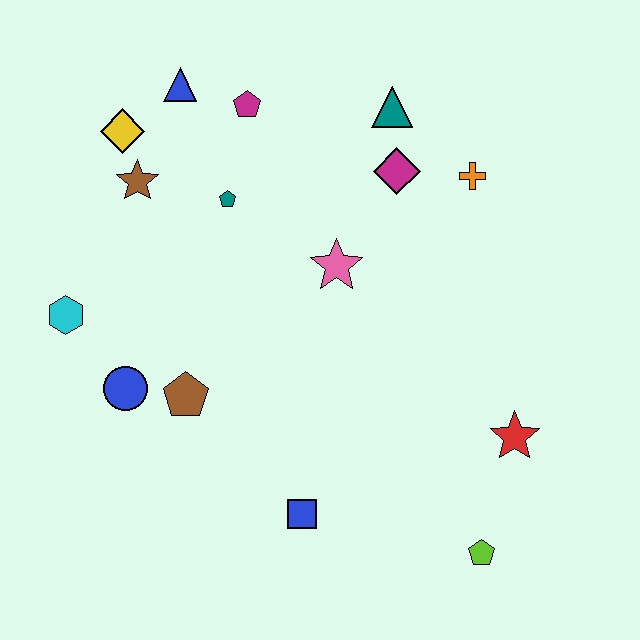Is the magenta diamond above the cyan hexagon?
Yes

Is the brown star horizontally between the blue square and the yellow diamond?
Yes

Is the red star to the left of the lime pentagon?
No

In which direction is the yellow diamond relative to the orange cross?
The yellow diamond is to the left of the orange cross.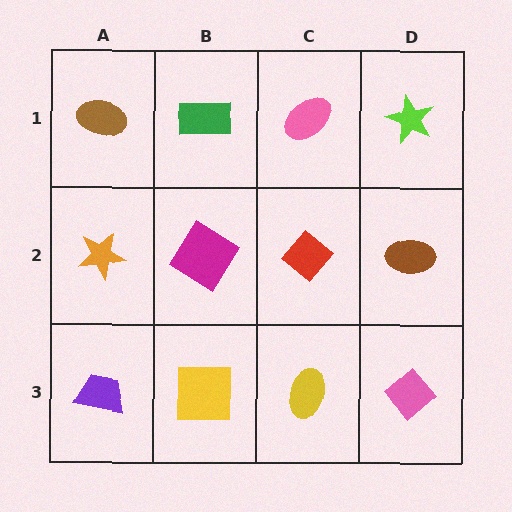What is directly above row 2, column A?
A brown ellipse.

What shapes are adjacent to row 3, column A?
An orange star (row 2, column A), a yellow square (row 3, column B).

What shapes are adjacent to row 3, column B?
A magenta diamond (row 2, column B), a purple trapezoid (row 3, column A), a yellow ellipse (row 3, column C).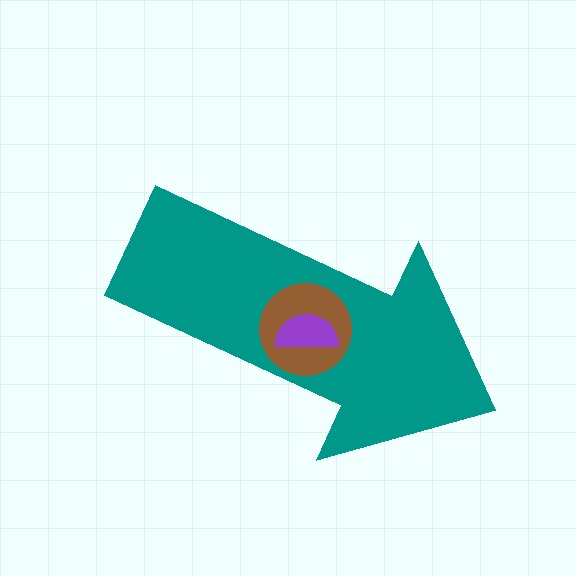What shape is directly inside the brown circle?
The purple semicircle.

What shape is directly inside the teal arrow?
The brown circle.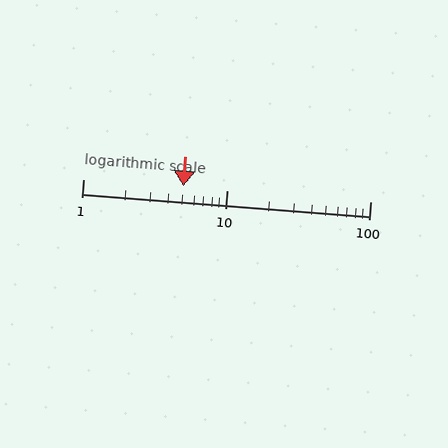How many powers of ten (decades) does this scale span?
The scale spans 2 decades, from 1 to 100.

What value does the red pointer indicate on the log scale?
The pointer indicates approximately 5.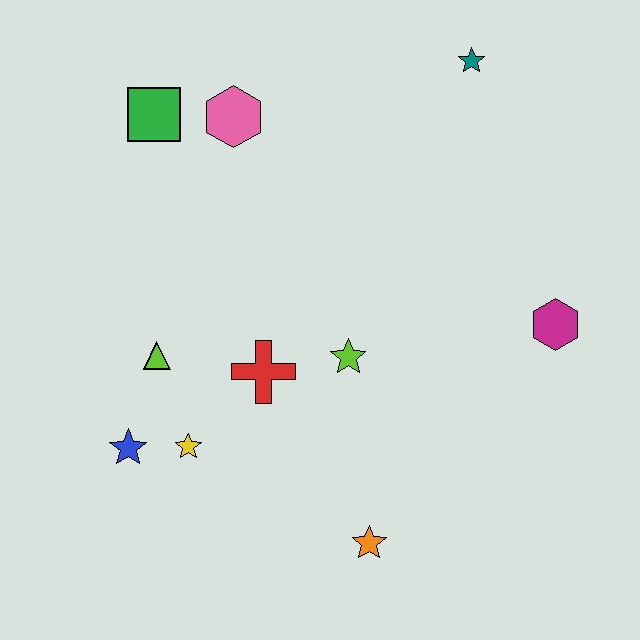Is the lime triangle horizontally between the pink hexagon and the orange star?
No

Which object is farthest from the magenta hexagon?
The green square is farthest from the magenta hexagon.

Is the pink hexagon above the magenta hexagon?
Yes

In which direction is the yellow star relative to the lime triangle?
The yellow star is below the lime triangle.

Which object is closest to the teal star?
The pink hexagon is closest to the teal star.